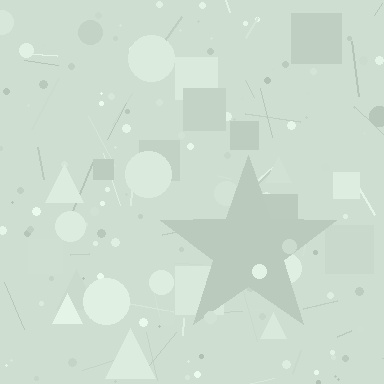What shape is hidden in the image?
A star is hidden in the image.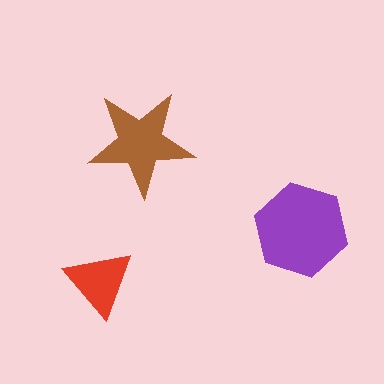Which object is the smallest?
The red triangle.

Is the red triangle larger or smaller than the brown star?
Smaller.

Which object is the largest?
The purple hexagon.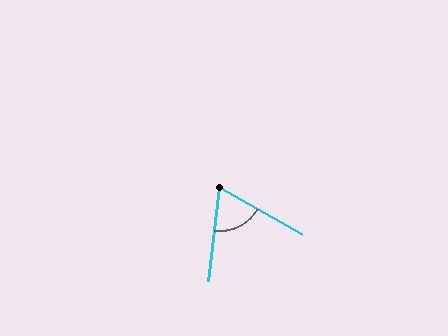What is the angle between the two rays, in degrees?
Approximately 67 degrees.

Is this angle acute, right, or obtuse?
It is acute.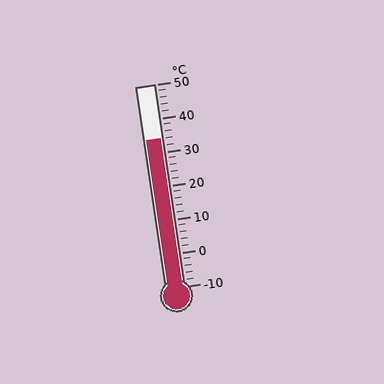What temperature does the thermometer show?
The thermometer shows approximately 34°C.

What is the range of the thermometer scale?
The thermometer scale ranges from -10°C to 50°C.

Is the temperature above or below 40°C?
The temperature is below 40°C.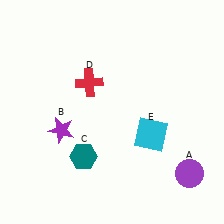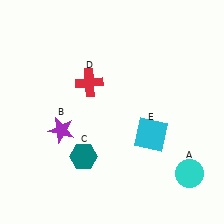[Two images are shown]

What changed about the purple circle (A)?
In Image 1, A is purple. In Image 2, it changed to cyan.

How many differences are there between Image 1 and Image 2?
There is 1 difference between the two images.